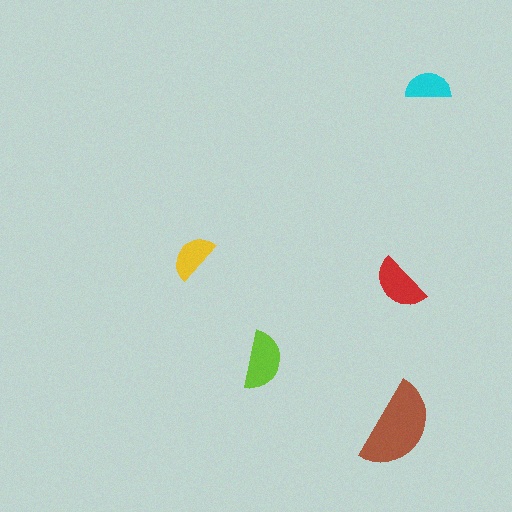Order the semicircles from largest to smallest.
the brown one, the lime one, the red one, the yellow one, the cyan one.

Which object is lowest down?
The brown semicircle is bottommost.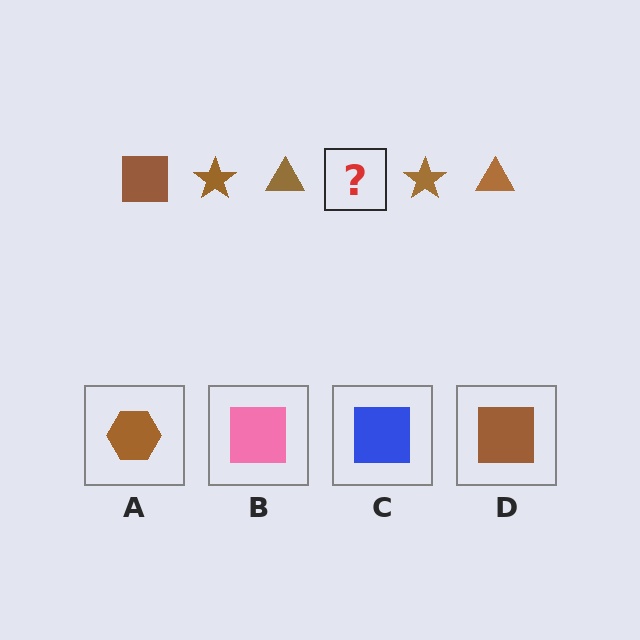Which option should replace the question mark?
Option D.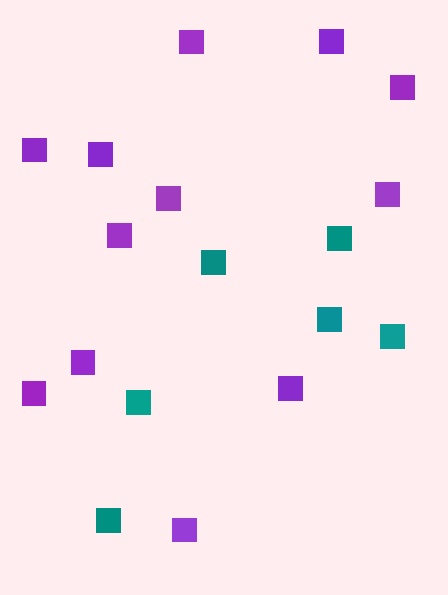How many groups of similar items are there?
There are 2 groups: one group of purple squares (12) and one group of teal squares (6).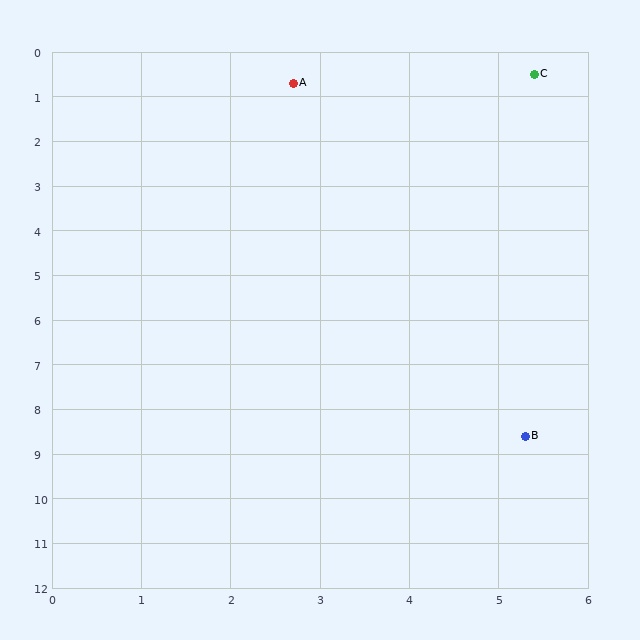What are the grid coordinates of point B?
Point B is at approximately (5.3, 8.6).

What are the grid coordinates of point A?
Point A is at approximately (2.7, 0.7).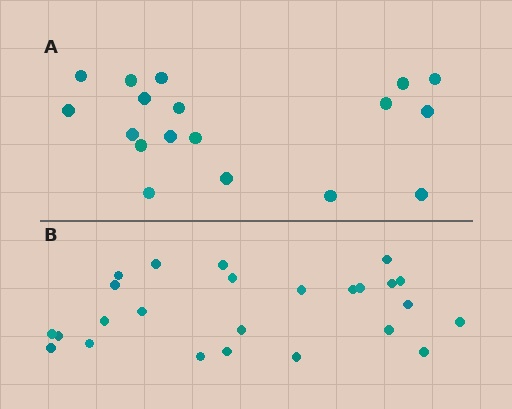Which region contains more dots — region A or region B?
Region B (the bottom region) has more dots.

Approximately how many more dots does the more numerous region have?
Region B has roughly 8 or so more dots than region A.